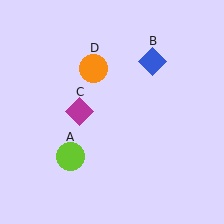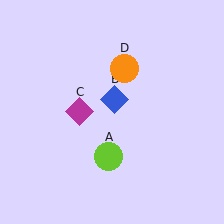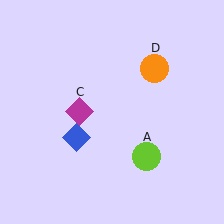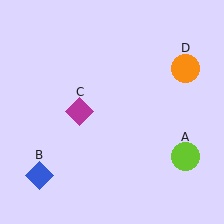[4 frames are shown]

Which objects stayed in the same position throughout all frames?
Magenta diamond (object C) remained stationary.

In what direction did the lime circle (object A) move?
The lime circle (object A) moved right.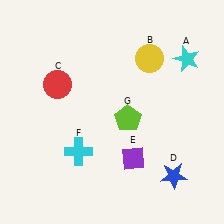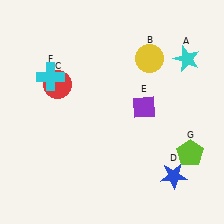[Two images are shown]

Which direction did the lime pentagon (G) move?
The lime pentagon (G) moved right.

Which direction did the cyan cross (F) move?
The cyan cross (F) moved up.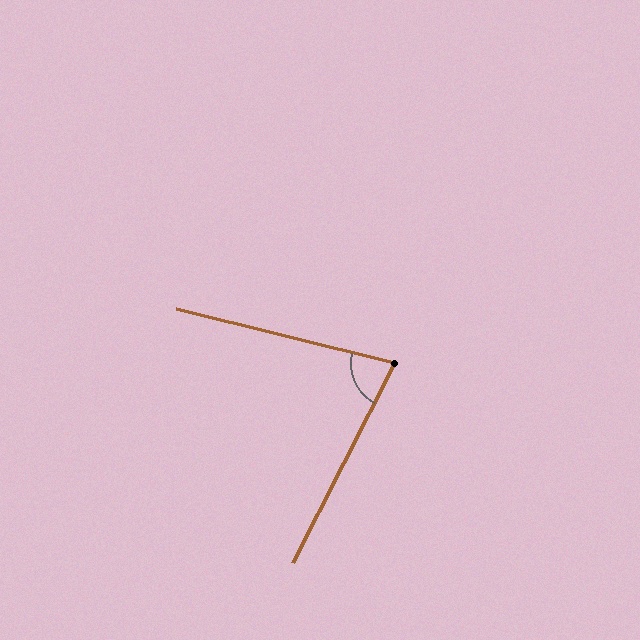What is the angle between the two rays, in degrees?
Approximately 77 degrees.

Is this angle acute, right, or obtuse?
It is acute.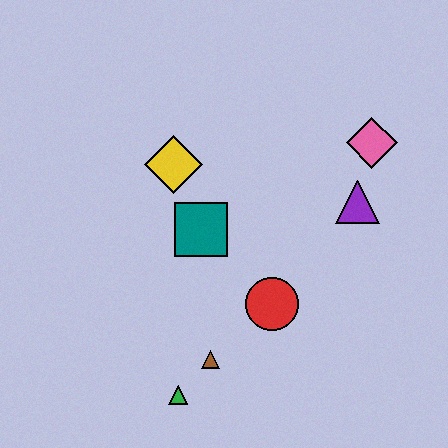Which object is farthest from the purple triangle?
The green triangle is farthest from the purple triangle.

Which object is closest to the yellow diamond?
The teal square is closest to the yellow diamond.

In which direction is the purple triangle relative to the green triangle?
The purple triangle is above the green triangle.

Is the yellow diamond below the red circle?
No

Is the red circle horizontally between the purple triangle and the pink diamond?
No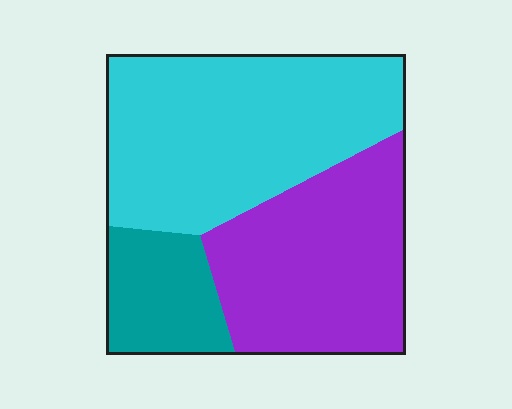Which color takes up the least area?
Teal, at roughly 15%.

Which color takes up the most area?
Cyan, at roughly 50%.